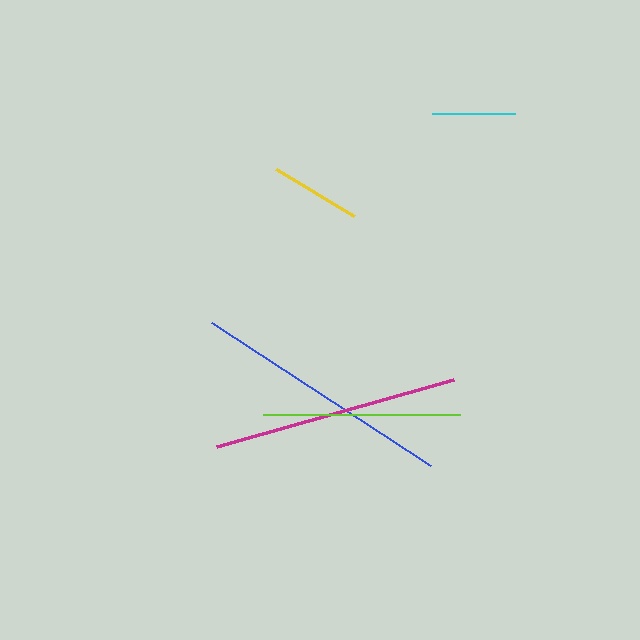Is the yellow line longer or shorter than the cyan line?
The yellow line is longer than the cyan line.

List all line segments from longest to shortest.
From longest to shortest: blue, magenta, lime, yellow, cyan.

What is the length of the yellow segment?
The yellow segment is approximately 91 pixels long.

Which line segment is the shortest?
The cyan line is the shortest at approximately 83 pixels.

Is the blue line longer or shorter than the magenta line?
The blue line is longer than the magenta line.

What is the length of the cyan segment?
The cyan segment is approximately 83 pixels long.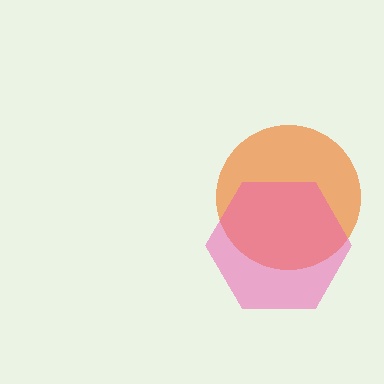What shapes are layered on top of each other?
The layered shapes are: an orange circle, a pink hexagon.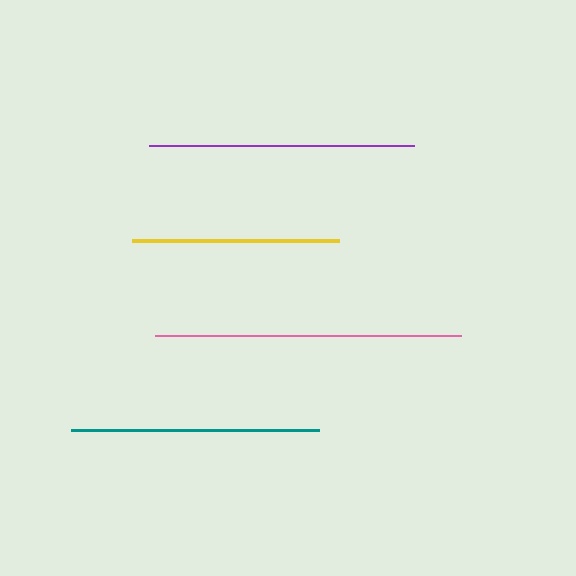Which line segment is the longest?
The pink line is the longest at approximately 305 pixels.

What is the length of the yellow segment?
The yellow segment is approximately 208 pixels long.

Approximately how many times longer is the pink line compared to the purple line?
The pink line is approximately 1.2 times the length of the purple line.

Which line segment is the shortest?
The yellow line is the shortest at approximately 208 pixels.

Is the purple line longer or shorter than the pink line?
The pink line is longer than the purple line.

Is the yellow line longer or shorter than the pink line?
The pink line is longer than the yellow line.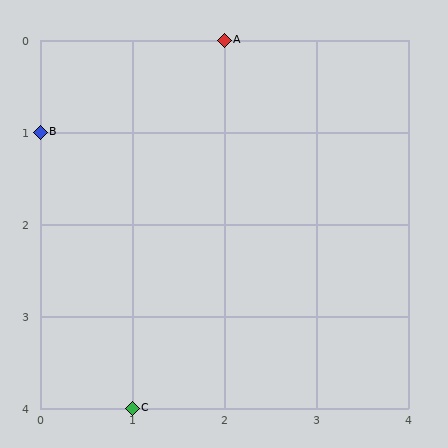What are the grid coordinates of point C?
Point C is at grid coordinates (1, 4).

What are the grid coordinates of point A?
Point A is at grid coordinates (2, 0).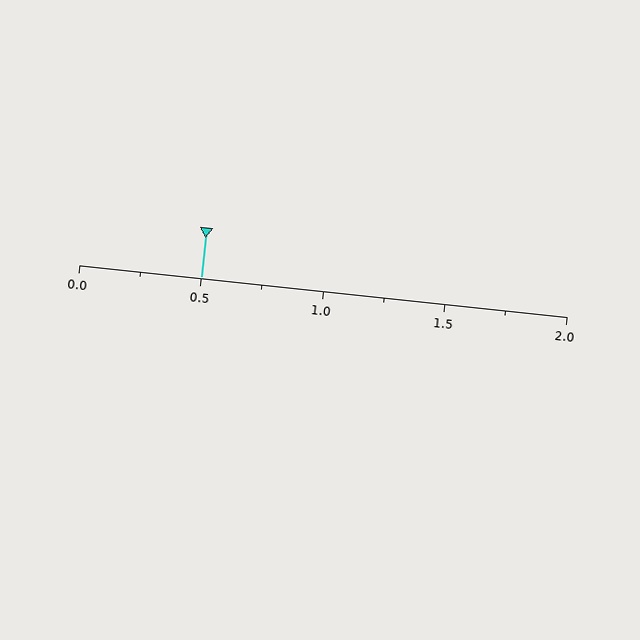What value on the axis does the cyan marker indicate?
The marker indicates approximately 0.5.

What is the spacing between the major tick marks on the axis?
The major ticks are spaced 0.5 apart.